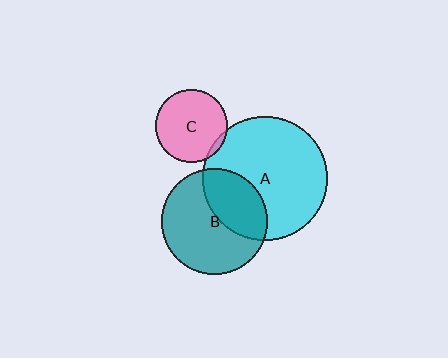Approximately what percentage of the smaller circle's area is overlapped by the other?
Approximately 5%.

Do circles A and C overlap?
Yes.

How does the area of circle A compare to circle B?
Approximately 1.4 times.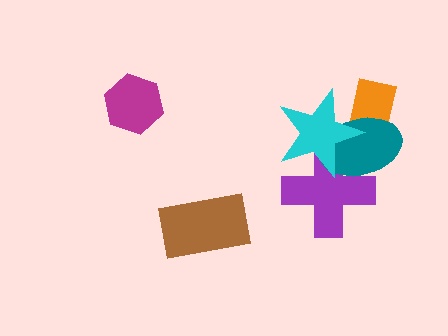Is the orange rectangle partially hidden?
Yes, it is partially covered by another shape.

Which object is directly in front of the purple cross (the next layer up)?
The teal ellipse is directly in front of the purple cross.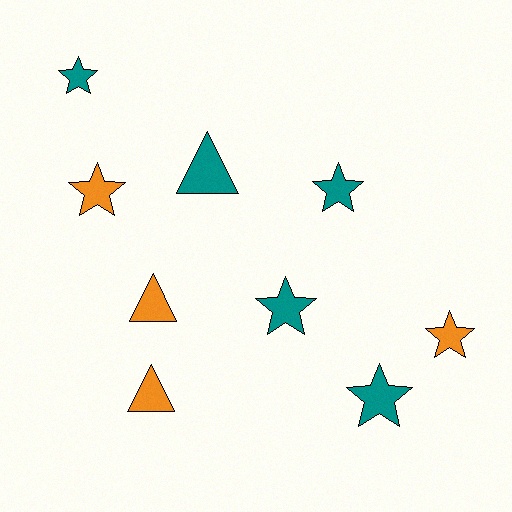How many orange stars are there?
There are 2 orange stars.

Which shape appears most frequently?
Star, with 6 objects.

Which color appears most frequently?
Teal, with 5 objects.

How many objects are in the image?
There are 9 objects.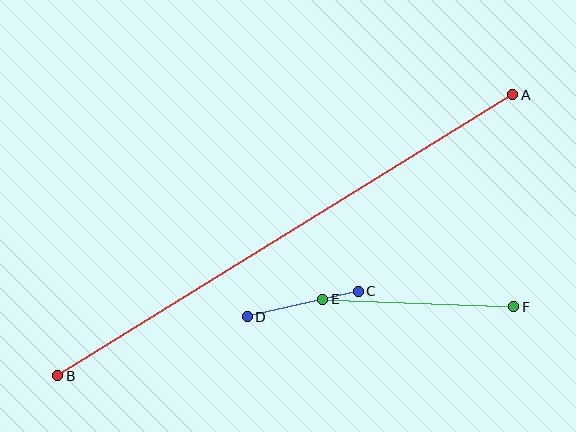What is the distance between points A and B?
The distance is approximately 535 pixels.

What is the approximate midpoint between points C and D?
The midpoint is at approximately (303, 304) pixels.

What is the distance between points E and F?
The distance is approximately 191 pixels.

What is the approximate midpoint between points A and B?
The midpoint is at approximately (285, 235) pixels.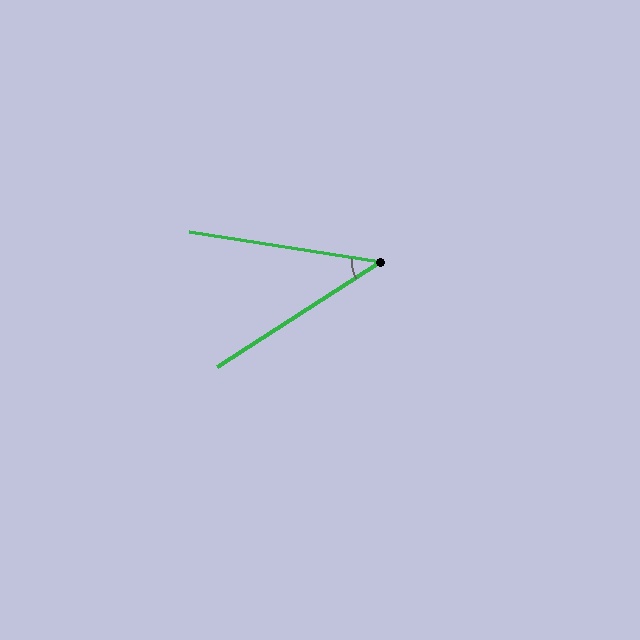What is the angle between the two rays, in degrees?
Approximately 41 degrees.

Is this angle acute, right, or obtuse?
It is acute.